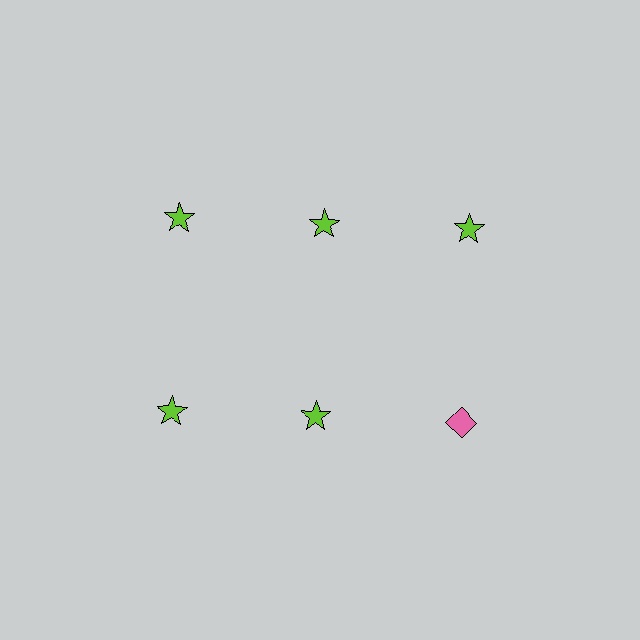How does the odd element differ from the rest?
It differs in both color (pink instead of lime) and shape (diamond instead of star).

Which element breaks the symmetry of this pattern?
The pink diamond in the second row, center column breaks the symmetry. All other shapes are lime stars.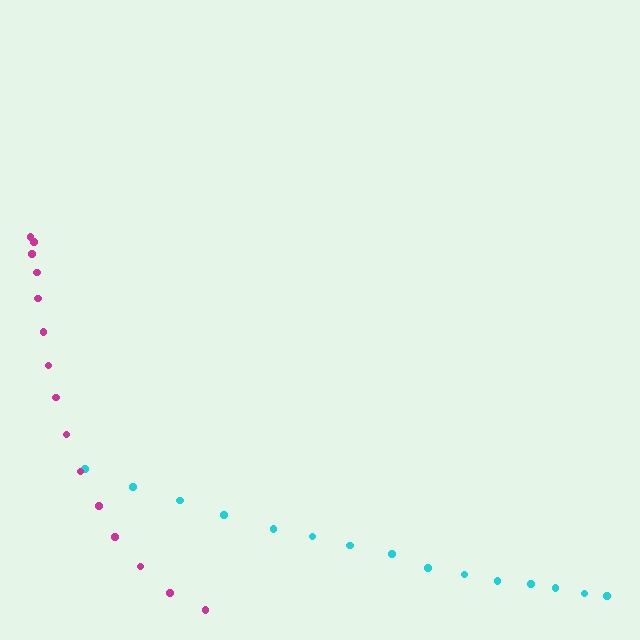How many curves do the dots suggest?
There are 2 distinct paths.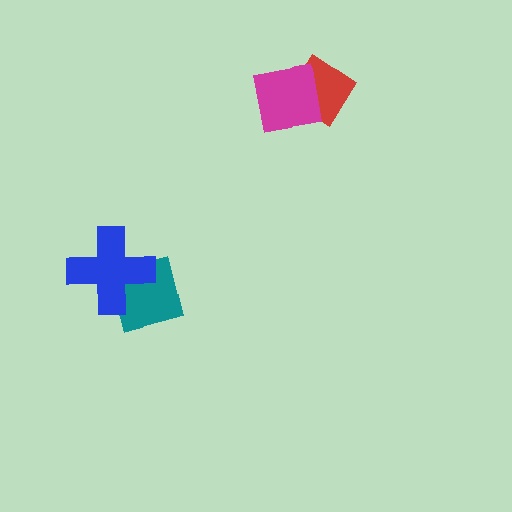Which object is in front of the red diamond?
The magenta square is in front of the red diamond.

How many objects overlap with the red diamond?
1 object overlaps with the red diamond.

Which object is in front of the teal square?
The blue cross is in front of the teal square.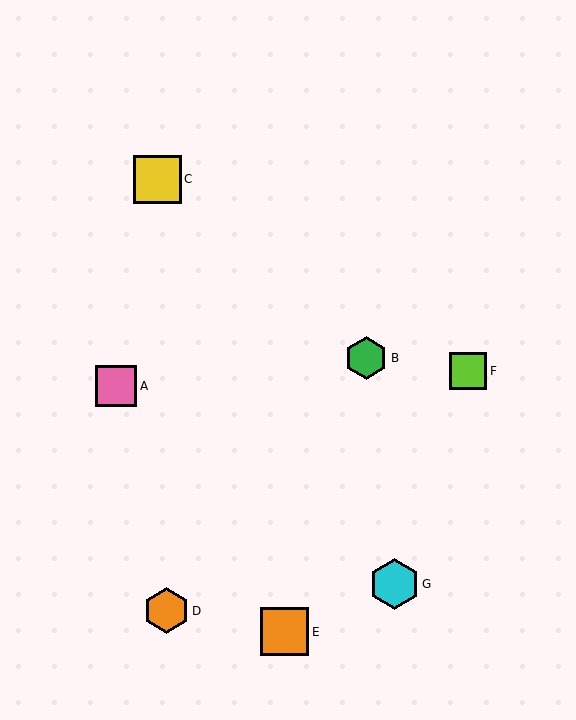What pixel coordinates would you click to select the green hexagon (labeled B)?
Click at (366, 358) to select the green hexagon B.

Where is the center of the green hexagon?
The center of the green hexagon is at (366, 358).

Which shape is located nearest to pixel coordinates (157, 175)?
The yellow square (labeled C) at (157, 179) is nearest to that location.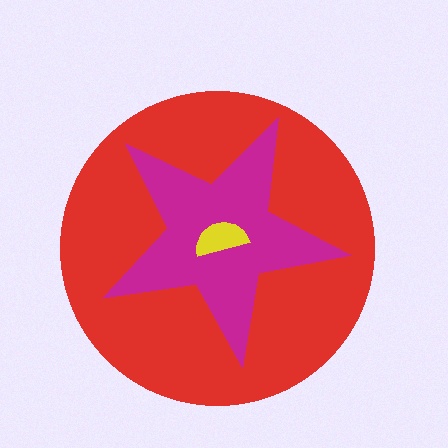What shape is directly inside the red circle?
The magenta star.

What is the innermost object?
The yellow semicircle.